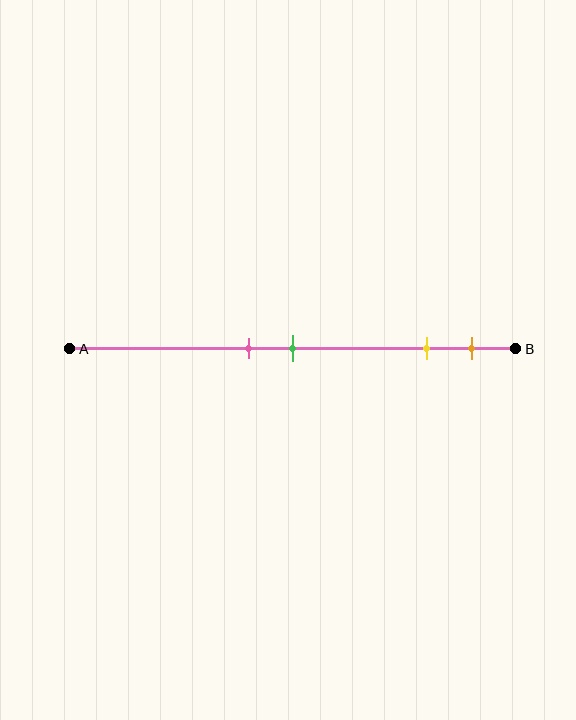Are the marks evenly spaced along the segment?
No, the marks are not evenly spaced.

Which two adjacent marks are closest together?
The pink and green marks are the closest adjacent pair.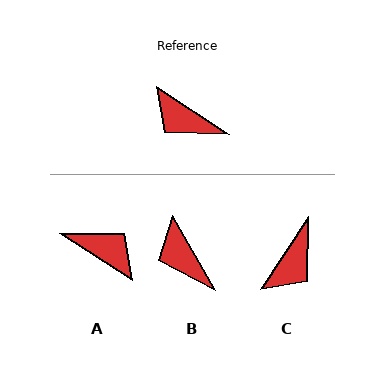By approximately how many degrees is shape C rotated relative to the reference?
Approximately 90 degrees counter-clockwise.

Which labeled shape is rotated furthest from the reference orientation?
A, about 179 degrees away.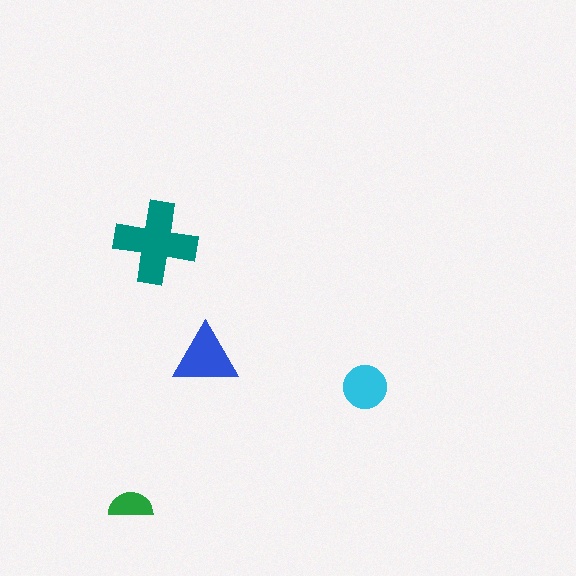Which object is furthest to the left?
The green semicircle is leftmost.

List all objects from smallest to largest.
The green semicircle, the cyan circle, the blue triangle, the teal cross.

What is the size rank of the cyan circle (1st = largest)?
3rd.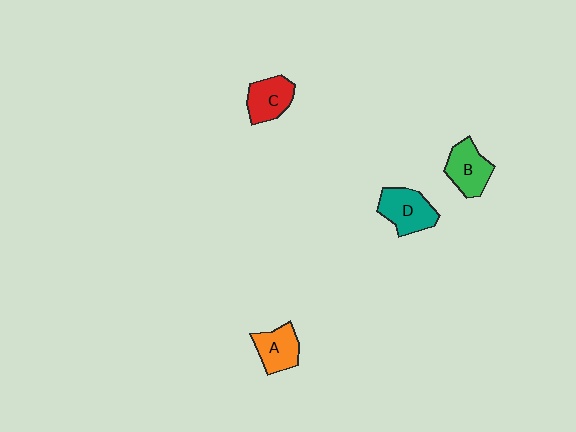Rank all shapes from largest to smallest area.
From largest to smallest: D (teal), B (green), C (red), A (orange).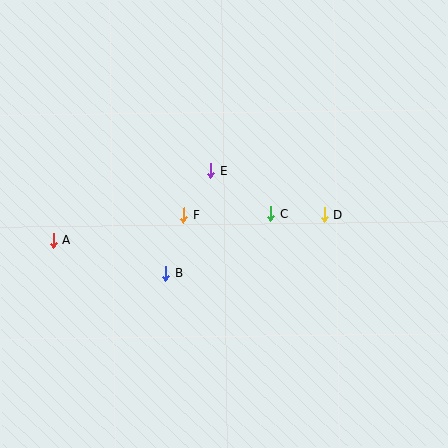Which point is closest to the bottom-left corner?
Point A is closest to the bottom-left corner.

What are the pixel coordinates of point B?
Point B is at (165, 273).